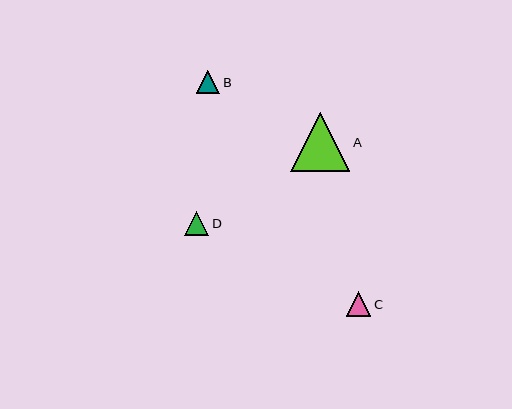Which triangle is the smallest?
Triangle B is the smallest with a size of approximately 23 pixels.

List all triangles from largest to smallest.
From largest to smallest: A, C, D, B.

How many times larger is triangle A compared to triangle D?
Triangle A is approximately 2.5 times the size of triangle D.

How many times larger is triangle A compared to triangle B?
Triangle A is approximately 2.5 times the size of triangle B.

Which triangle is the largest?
Triangle A is the largest with a size of approximately 59 pixels.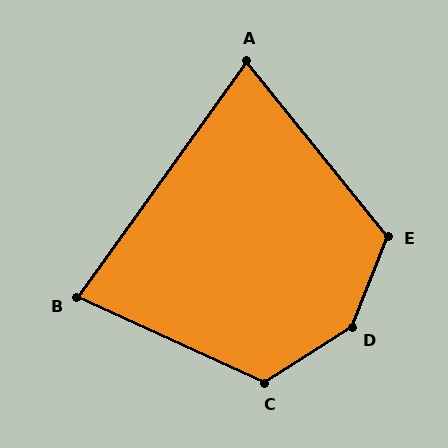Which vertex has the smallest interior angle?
A, at approximately 75 degrees.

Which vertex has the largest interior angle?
D, at approximately 144 degrees.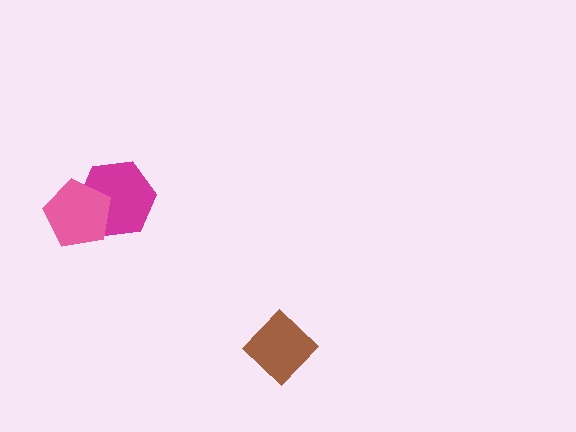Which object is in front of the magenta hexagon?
The pink pentagon is in front of the magenta hexagon.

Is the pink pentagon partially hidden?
No, no other shape covers it.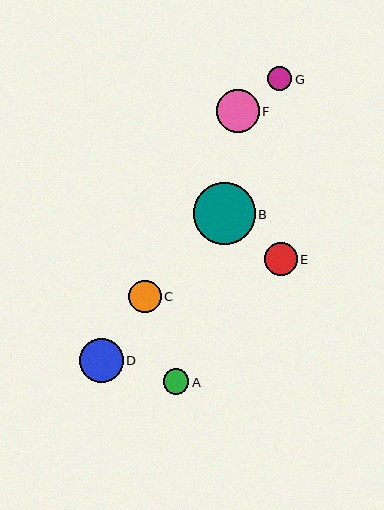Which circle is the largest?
Circle B is the largest with a size of approximately 62 pixels.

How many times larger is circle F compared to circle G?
Circle F is approximately 1.8 times the size of circle G.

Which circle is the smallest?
Circle G is the smallest with a size of approximately 24 pixels.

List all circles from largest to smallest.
From largest to smallest: B, D, F, E, C, A, G.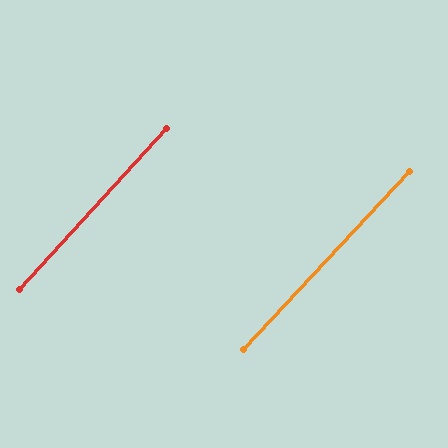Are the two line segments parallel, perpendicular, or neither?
Parallel — their directions differ by only 0.4°.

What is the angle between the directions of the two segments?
Approximately 0 degrees.